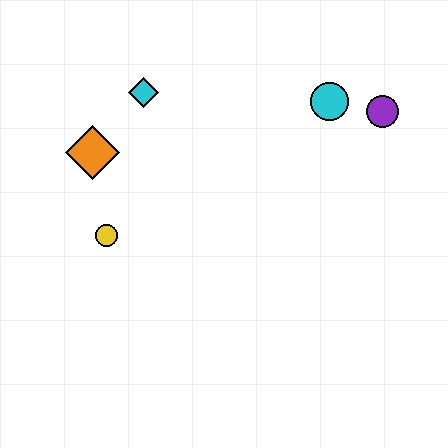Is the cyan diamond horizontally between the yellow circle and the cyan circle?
Yes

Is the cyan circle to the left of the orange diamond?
No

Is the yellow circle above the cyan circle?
No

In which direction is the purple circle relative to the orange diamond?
The purple circle is to the right of the orange diamond.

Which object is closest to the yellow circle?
The orange diamond is closest to the yellow circle.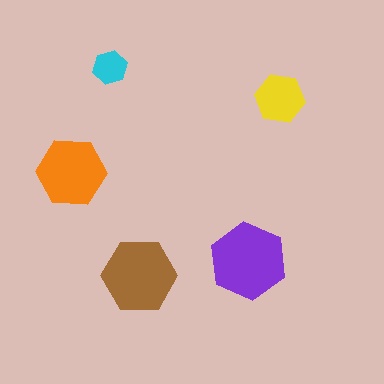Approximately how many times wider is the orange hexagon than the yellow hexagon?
About 1.5 times wider.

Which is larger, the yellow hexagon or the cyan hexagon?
The yellow one.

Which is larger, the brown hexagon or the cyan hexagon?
The brown one.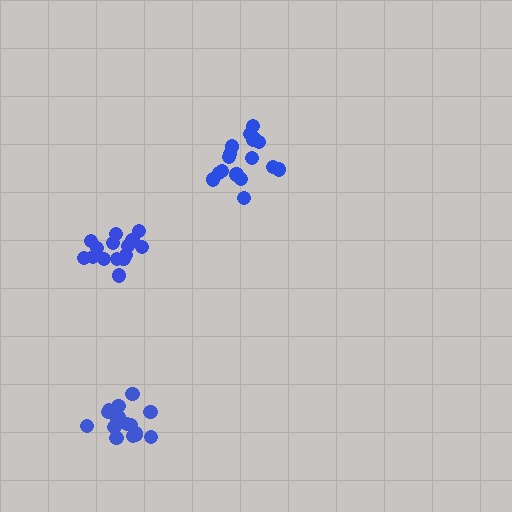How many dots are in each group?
Group 1: 17 dots, Group 2: 16 dots, Group 3: 16 dots (49 total).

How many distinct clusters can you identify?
There are 3 distinct clusters.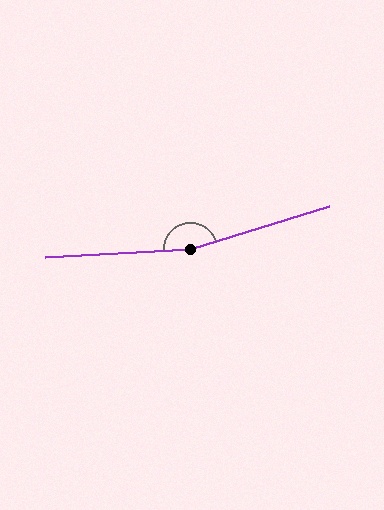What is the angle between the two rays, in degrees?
Approximately 166 degrees.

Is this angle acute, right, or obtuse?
It is obtuse.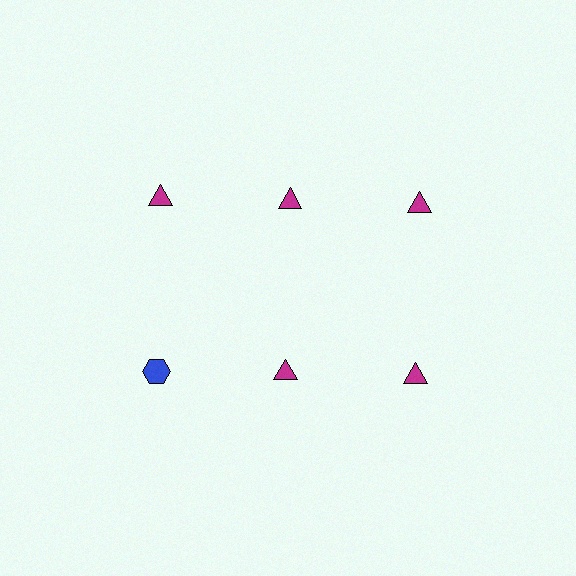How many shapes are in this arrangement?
There are 6 shapes arranged in a grid pattern.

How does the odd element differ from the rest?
It differs in both color (blue instead of magenta) and shape (hexagon instead of triangle).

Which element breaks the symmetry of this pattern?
The blue hexagon in the second row, leftmost column breaks the symmetry. All other shapes are magenta triangles.